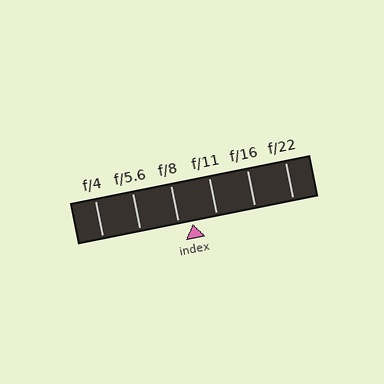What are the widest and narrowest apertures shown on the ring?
The widest aperture shown is f/4 and the narrowest is f/22.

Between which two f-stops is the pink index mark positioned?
The index mark is between f/8 and f/11.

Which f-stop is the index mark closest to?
The index mark is closest to f/8.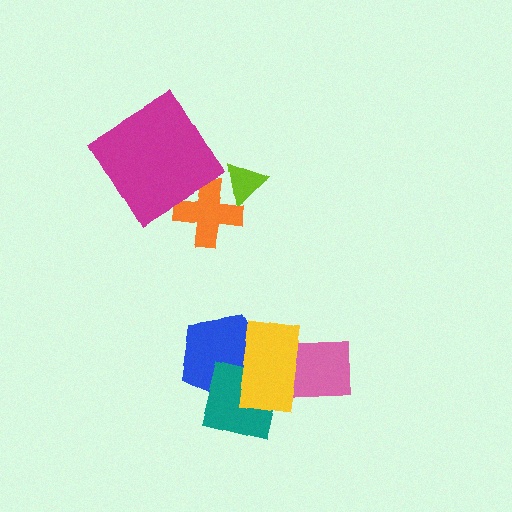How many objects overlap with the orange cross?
2 objects overlap with the orange cross.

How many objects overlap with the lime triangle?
1 object overlaps with the lime triangle.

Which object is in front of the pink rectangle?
The yellow rectangle is in front of the pink rectangle.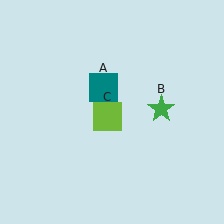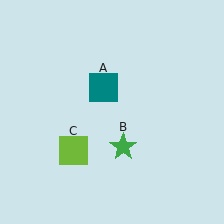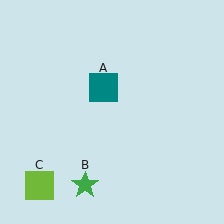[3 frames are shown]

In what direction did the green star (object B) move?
The green star (object B) moved down and to the left.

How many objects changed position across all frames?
2 objects changed position: green star (object B), lime square (object C).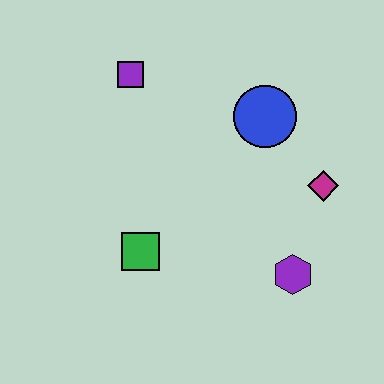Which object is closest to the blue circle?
The magenta diamond is closest to the blue circle.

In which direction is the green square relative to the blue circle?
The green square is below the blue circle.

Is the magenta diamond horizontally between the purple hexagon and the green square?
No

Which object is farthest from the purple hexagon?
The purple square is farthest from the purple hexagon.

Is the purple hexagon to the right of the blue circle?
Yes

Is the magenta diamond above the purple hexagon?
Yes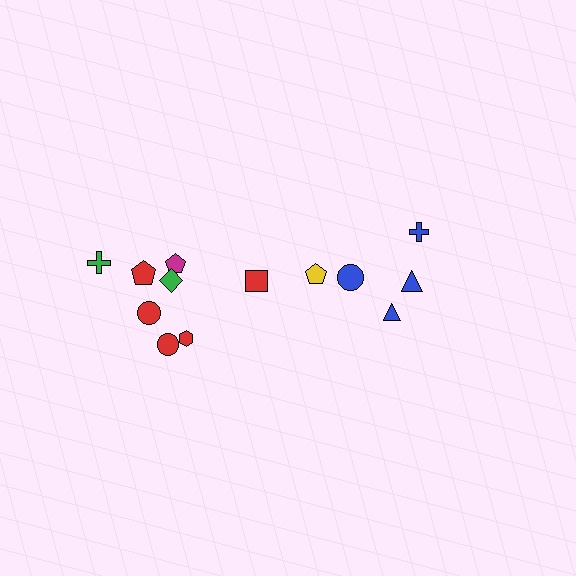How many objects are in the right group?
There are 5 objects.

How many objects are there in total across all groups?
There are 13 objects.